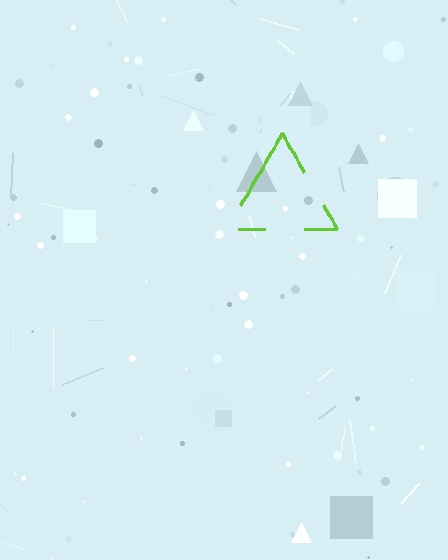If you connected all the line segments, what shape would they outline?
They would outline a triangle.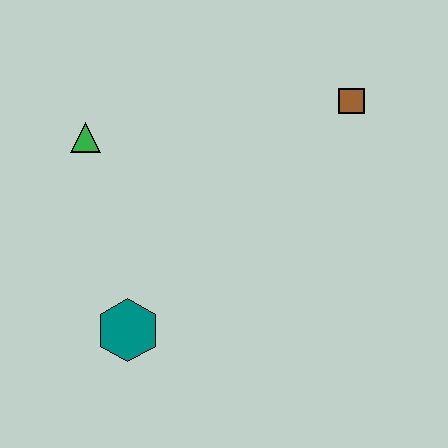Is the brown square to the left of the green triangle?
No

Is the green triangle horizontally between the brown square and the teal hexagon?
No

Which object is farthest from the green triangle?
The brown square is farthest from the green triangle.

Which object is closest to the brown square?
The green triangle is closest to the brown square.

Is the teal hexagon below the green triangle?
Yes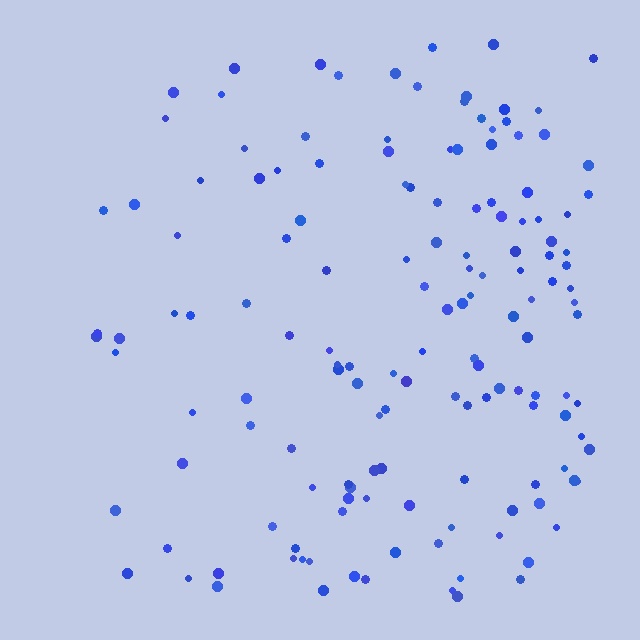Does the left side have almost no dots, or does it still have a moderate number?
Still a moderate number, just noticeably fewer than the right.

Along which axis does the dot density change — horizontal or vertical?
Horizontal.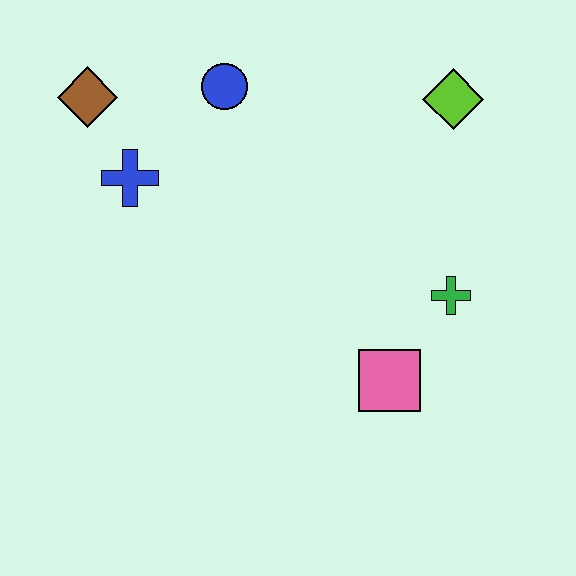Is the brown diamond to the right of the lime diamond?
No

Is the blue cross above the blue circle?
No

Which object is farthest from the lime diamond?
The brown diamond is farthest from the lime diamond.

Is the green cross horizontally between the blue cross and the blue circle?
No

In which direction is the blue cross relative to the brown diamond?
The blue cross is below the brown diamond.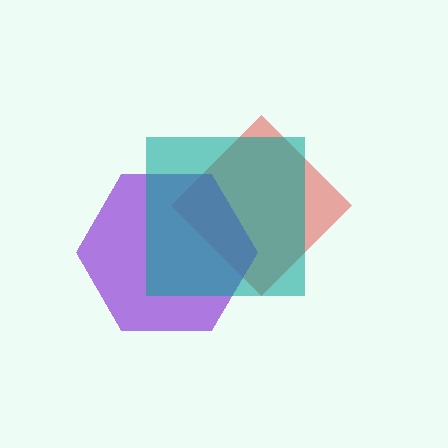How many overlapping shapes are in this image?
There are 3 overlapping shapes in the image.